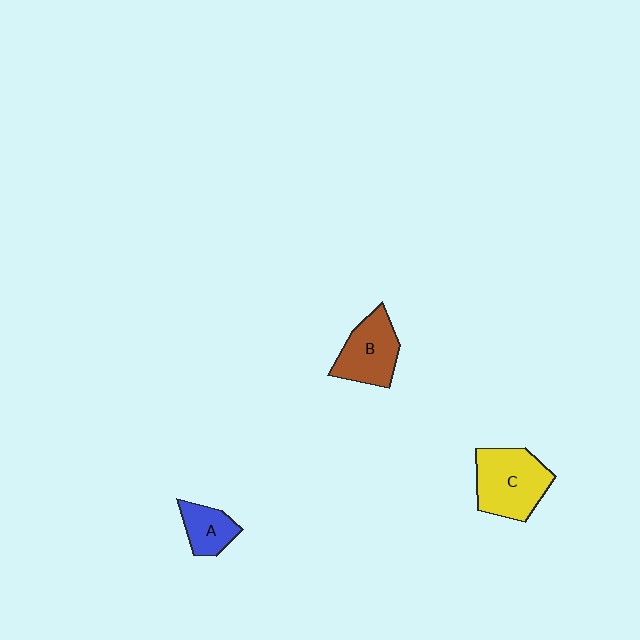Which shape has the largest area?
Shape C (yellow).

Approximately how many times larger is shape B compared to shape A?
Approximately 1.6 times.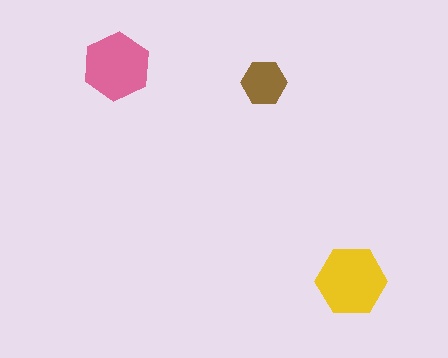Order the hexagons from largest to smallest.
the yellow one, the pink one, the brown one.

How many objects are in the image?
There are 3 objects in the image.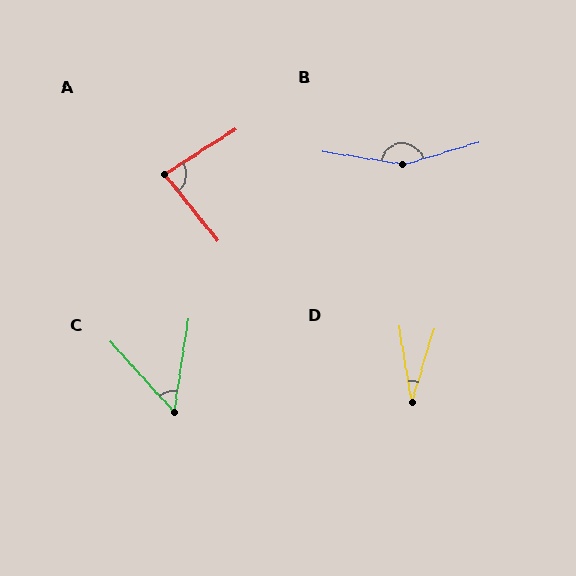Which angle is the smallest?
D, at approximately 26 degrees.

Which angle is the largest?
B, at approximately 155 degrees.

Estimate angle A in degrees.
Approximately 83 degrees.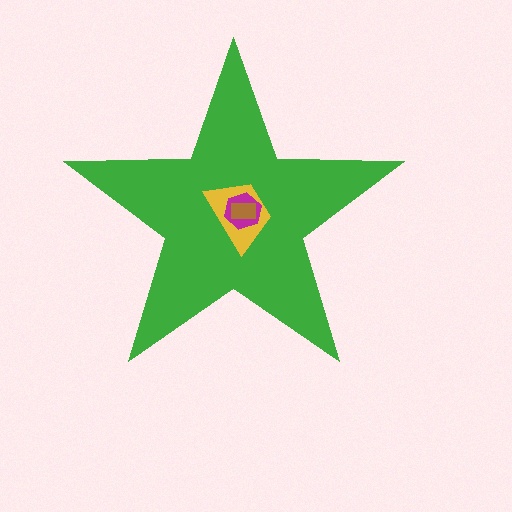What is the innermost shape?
The brown rectangle.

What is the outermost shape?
The green star.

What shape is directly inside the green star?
The yellow trapezoid.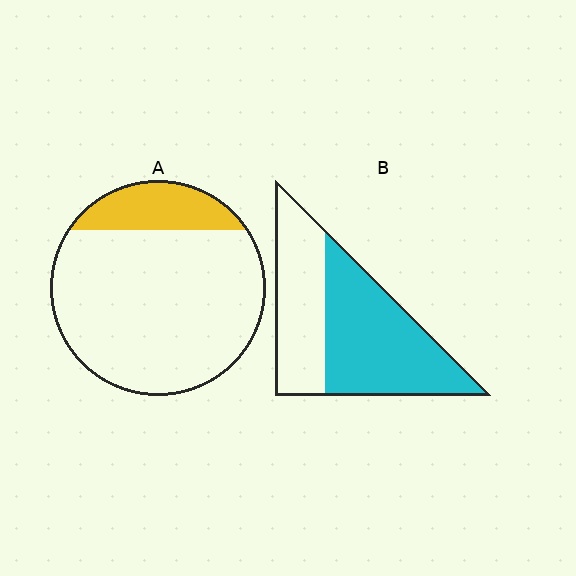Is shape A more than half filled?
No.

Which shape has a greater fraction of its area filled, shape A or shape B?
Shape B.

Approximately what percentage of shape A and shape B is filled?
A is approximately 20% and B is approximately 60%.